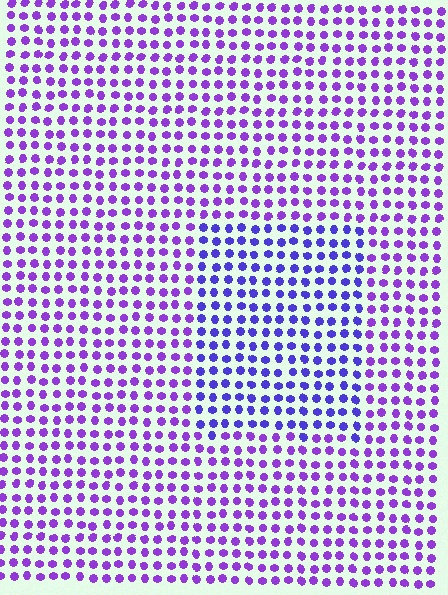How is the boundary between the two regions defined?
The boundary is defined purely by a slight shift in hue (about 28 degrees). Spacing, size, and orientation are identical on both sides.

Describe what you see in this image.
The image is filled with small purple elements in a uniform arrangement. A rectangle-shaped region is visible where the elements are tinted to a slightly different hue, forming a subtle color boundary.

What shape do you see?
I see a rectangle.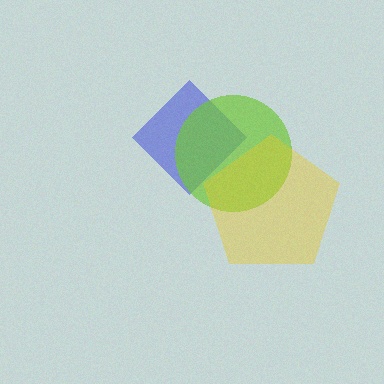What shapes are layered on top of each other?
The layered shapes are: a blue diamond, a lime circle, a yellow pentagon.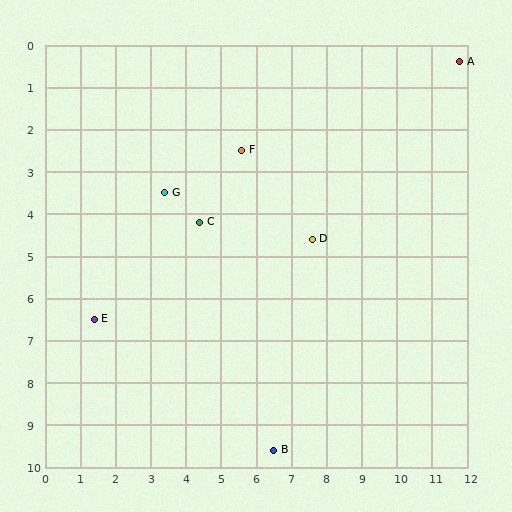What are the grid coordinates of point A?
Point A is at approximately (11.8, 0.4).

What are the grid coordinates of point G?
Point G is at approximately (3.4, 3.5).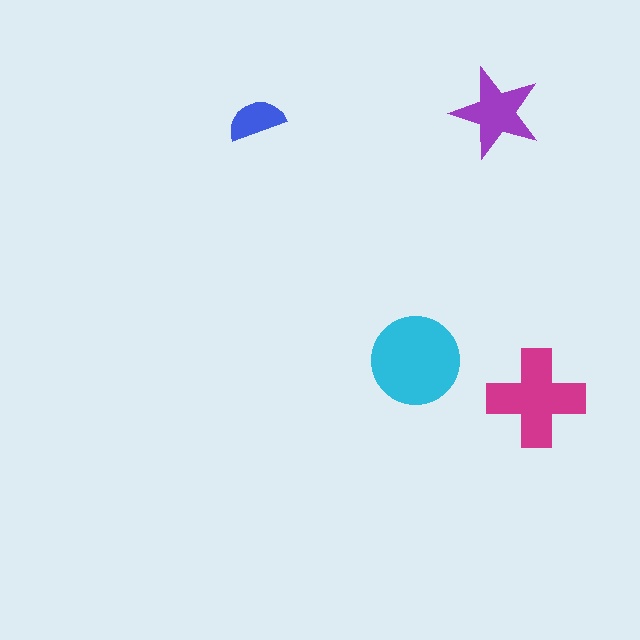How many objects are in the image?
There are 4 objects in the image.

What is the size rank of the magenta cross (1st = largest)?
2nd.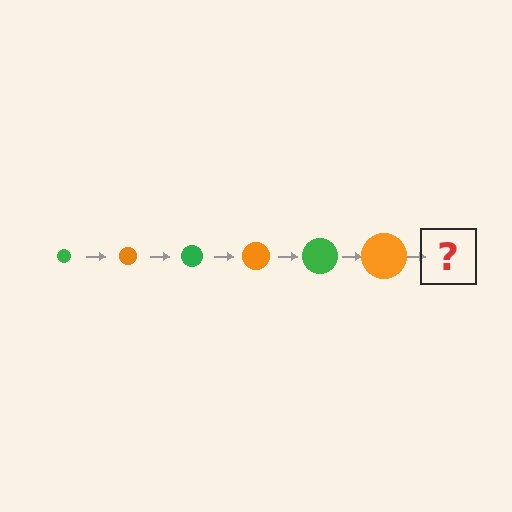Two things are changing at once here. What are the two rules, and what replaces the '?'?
The two rules are that the circle grows larger each step and the color cycles through green and orange. The '?' should be a green circle, larger than the previous one.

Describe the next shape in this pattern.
It should be a green circle, larger than the previous one.